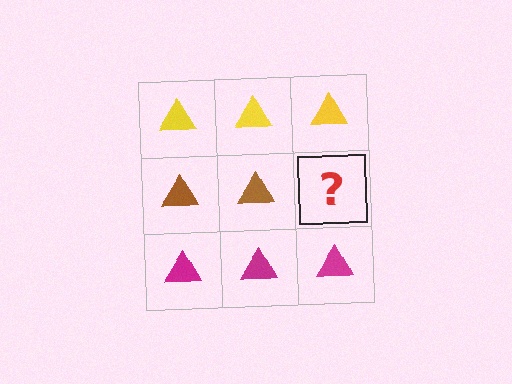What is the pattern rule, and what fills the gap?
The rule is that each row has a consistent color. The gap should be filled with a brown triangle.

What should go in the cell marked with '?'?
The missing cell should contain a brown triangle.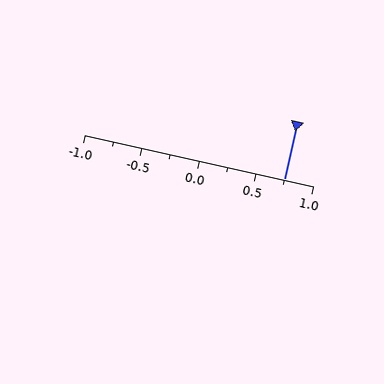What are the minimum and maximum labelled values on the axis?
The axis runs from -1.0 to 1.0.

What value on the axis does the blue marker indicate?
The marker indicates approximately 0.75.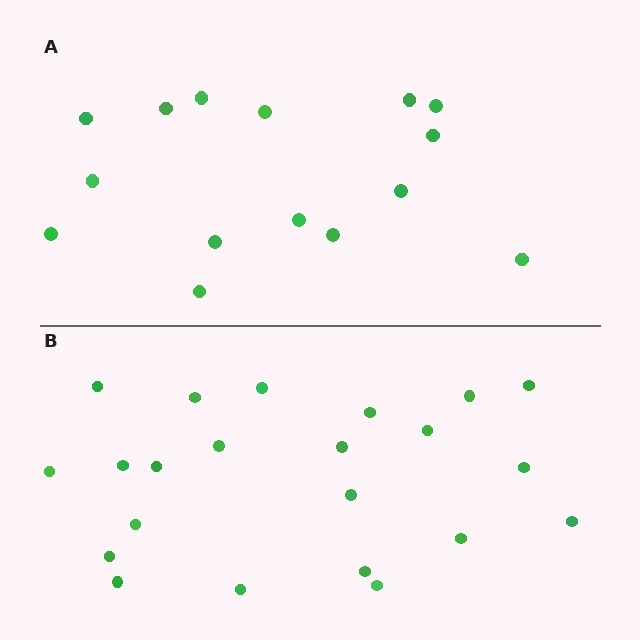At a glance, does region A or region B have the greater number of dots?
Region B (the bottom region) has more dots.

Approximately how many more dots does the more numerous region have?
Region B has roughly 8 or so more dots than region A.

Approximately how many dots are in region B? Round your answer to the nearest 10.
About 20 dots. (The exact count is 22, which rounds to 20.)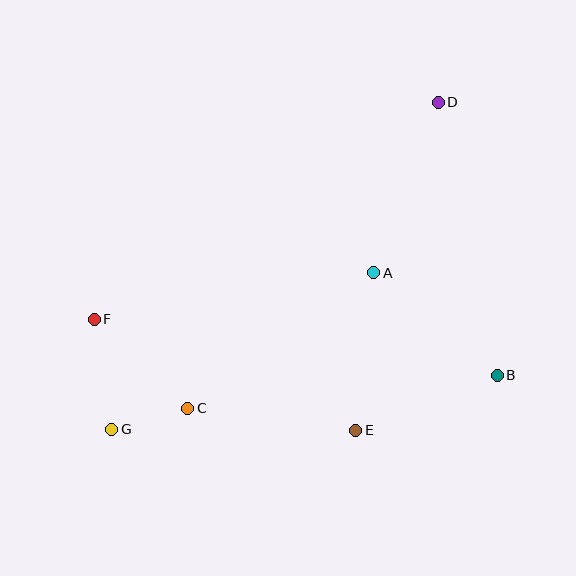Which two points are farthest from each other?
Points D and G are farthest from each other.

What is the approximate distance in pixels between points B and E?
The distance between B and E is approximately 152 pixels.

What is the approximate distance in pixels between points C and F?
The distance between C and F is approximately 129 pixels.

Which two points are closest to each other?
Points C and G are closest to each other.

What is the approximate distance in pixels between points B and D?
The distance between B and D is approximately 279 pixels.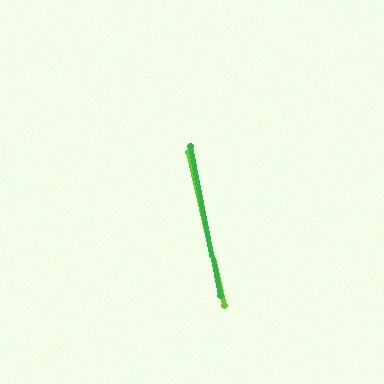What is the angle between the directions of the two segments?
Approximately 2 degrees.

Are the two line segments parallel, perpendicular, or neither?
Parallel — their directions differ by only 1.9°.